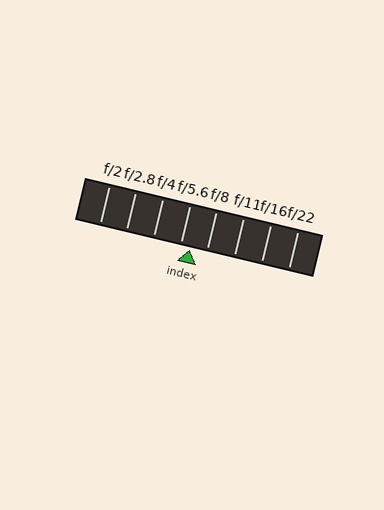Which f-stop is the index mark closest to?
The index mark is closest to f/5.6.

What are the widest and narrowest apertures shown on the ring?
The widest aperture shown is f/2 and the narrowest is f/22.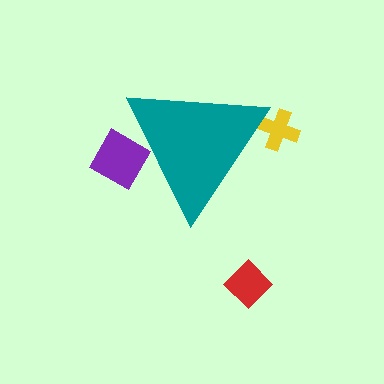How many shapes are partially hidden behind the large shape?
2 shapes are partially hidden.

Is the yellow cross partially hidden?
Yes, the yellow cross is partially hidden behind the teal triangle.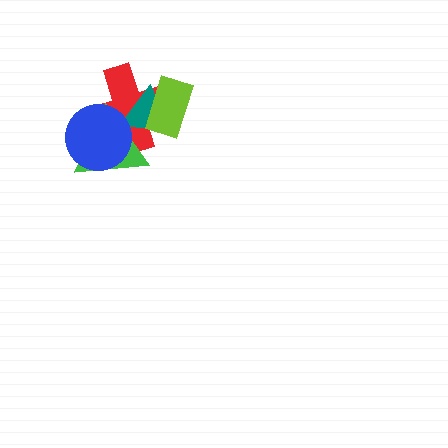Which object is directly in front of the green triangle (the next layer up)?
The teal triangle is directly in front of the green triangle.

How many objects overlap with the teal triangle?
4 objects overlap with the teal triangle.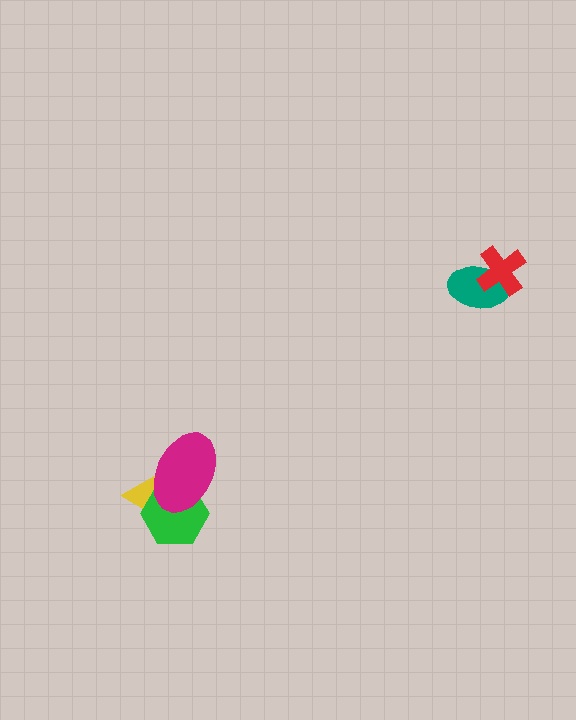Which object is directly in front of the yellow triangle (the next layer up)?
The green hexagon is directly in front of the yellow triangle.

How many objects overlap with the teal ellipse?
1 object overlaps with the teal ellipse.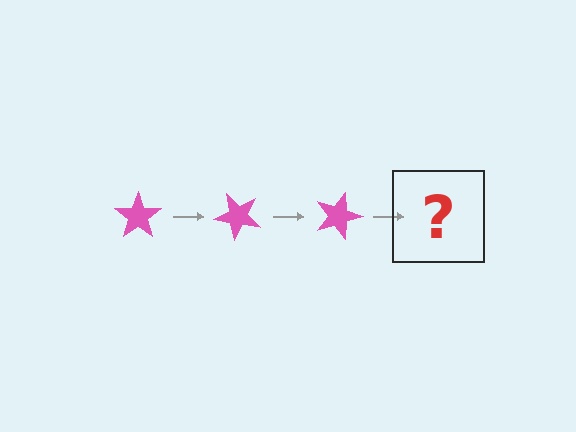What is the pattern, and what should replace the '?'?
The pattern is that the star rotates 45 degrees each step. The '?' should be a pink star rotated 135 degrees.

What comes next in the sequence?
The next element should be a pink star rotated 135 degrees.